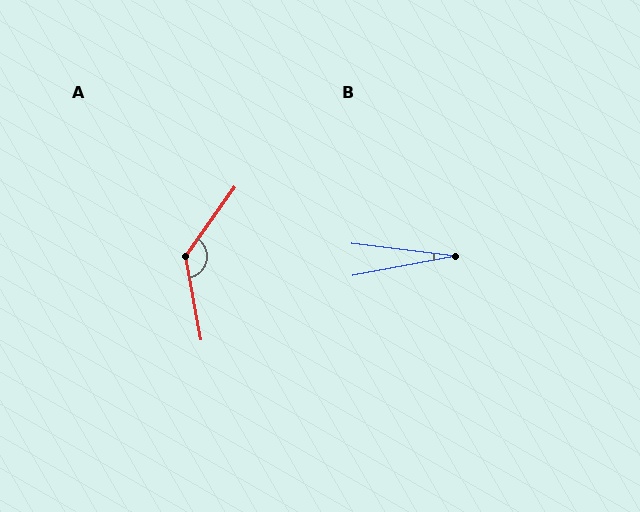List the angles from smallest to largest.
B (18°), A (134°).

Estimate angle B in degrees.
Approximately 18 degrees.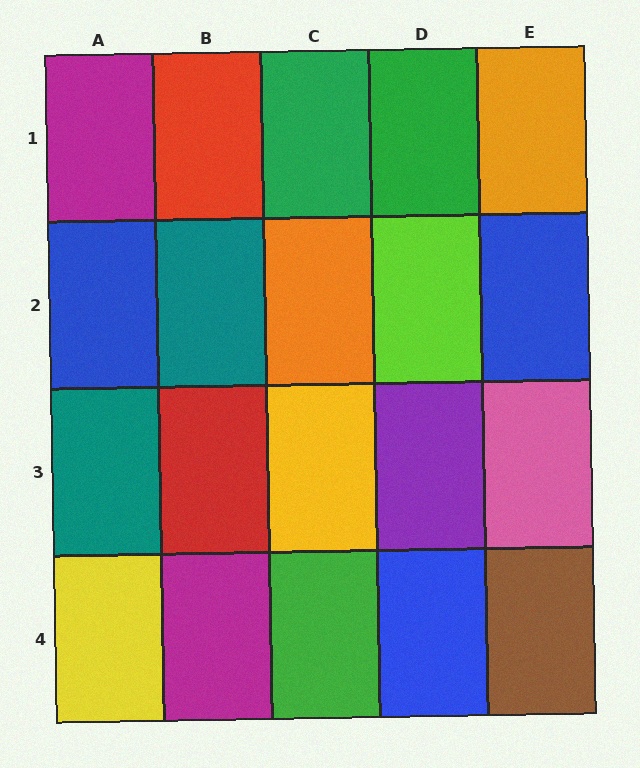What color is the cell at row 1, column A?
Magenta.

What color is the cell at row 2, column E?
Blue.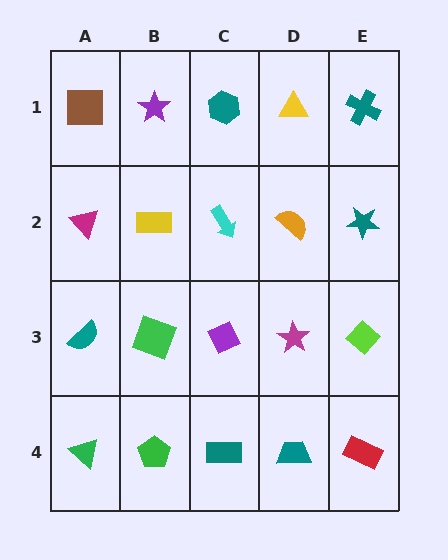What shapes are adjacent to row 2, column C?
A teal hexagon (row 1, column C), a purple diamond (row 3, column C), a yellow rectangle (row 2, column B), an orange semicircle (row 2, column D).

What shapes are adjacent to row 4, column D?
A magenta star (row 3, column D), a teal rectangle (row 4, column C), a red rectangle (row 4, column E).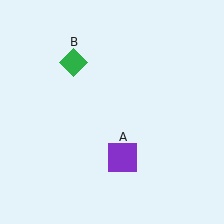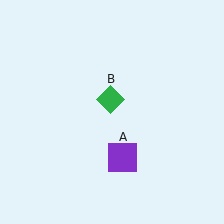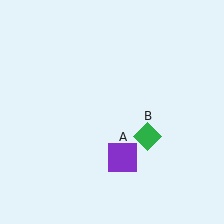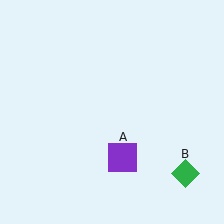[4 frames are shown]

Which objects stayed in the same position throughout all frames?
Purple square (object A) remained stationary.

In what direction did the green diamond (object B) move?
The green diamond (object B) moved down and to the right.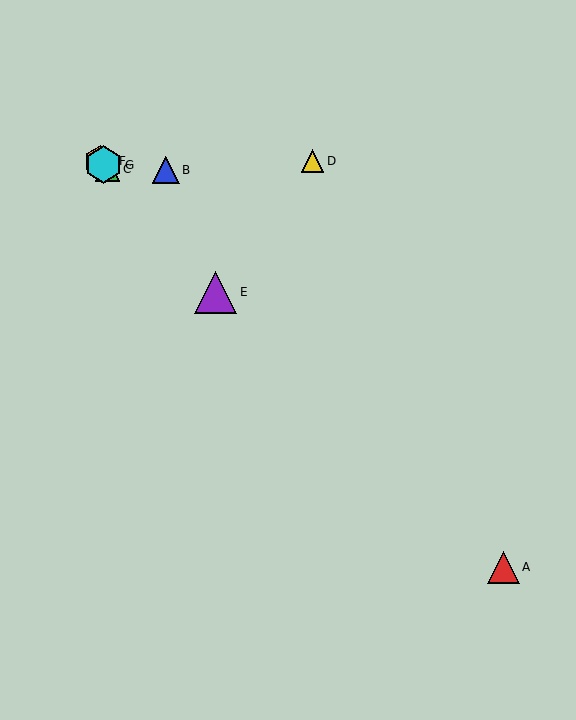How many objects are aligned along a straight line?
4 objects (C, E, F, G) are aligned along a straight line.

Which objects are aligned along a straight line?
Objects C, E, F, G are aligned along a straight line.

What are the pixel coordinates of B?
Object B is at (166, 170).